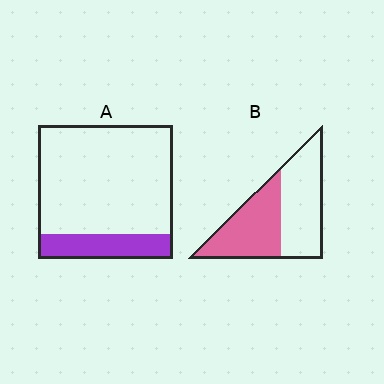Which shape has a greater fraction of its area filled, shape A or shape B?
Shape B.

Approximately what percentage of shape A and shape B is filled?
A is approximately 20% and B is approximately 50%.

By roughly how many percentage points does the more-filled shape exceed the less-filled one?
By roughly 30 percentage points (B over A).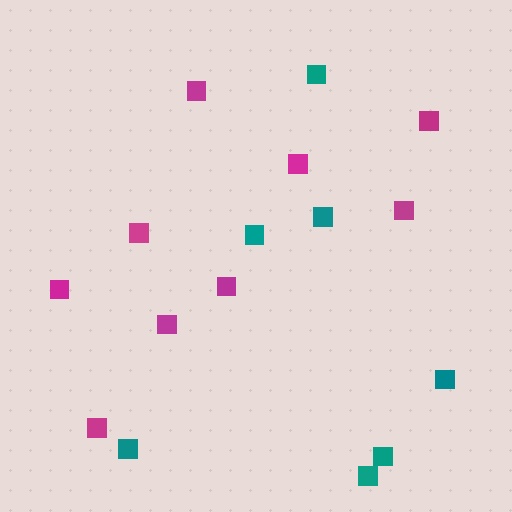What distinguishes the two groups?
There are 2 groups: one group of magenta squares (9) and one group of teal squares (7).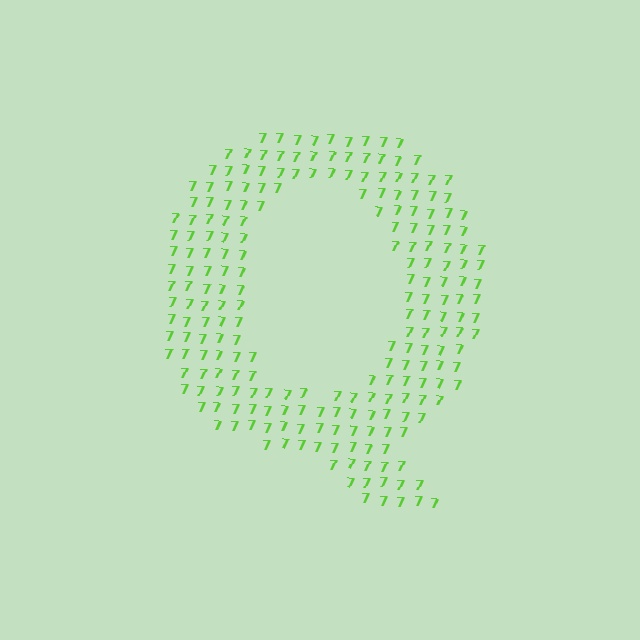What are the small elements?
The small elements are digit 7's.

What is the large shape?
The large shape is the letter Q.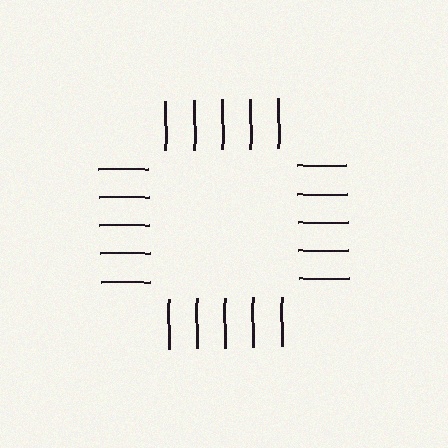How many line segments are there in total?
20 — 5 along each of the 4 edges.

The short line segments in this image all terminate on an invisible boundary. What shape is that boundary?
An illusory square — the line segments terminate on its edges but no continuous stroke is drawn.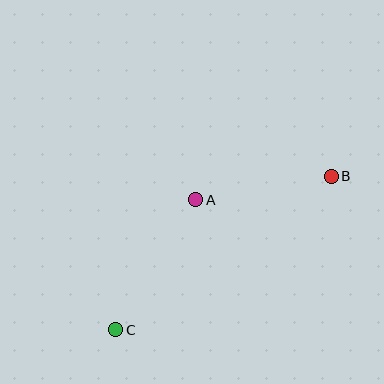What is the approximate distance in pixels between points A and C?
The distance between A and C is approximately 152 pixels.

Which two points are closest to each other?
Points A and B are closest to each other.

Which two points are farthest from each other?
Points B and C are farthest from each other.